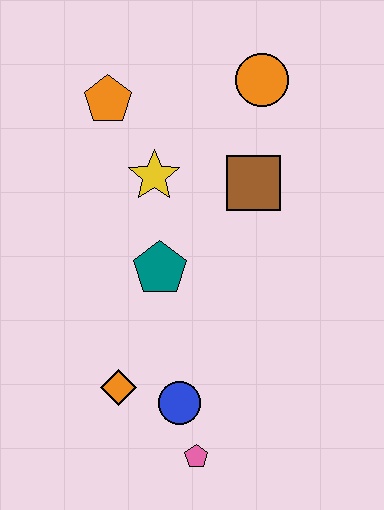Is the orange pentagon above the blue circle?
Yes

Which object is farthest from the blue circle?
The orange circle is farthest from the blue circle.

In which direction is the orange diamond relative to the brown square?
The orange diamond is below the brown square.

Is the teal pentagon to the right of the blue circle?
No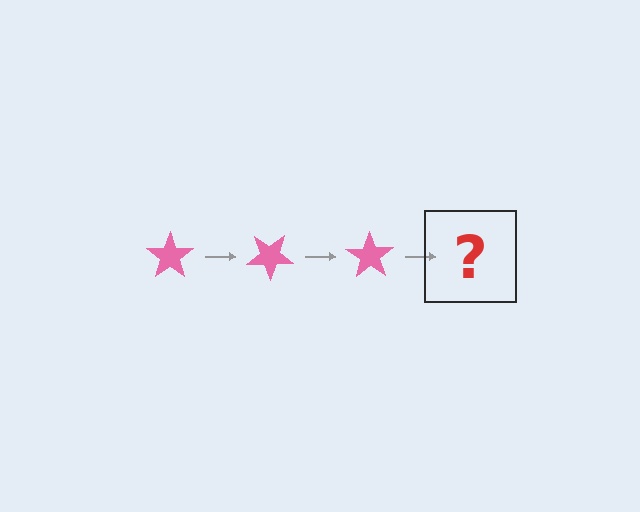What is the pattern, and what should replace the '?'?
The pattern is that the star rotates 35 degrees each step. The '?' should be a pink star rotated 105 degrees.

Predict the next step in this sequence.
The next step is a pink star rotated 105 degrees.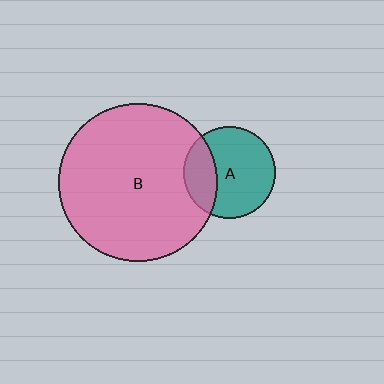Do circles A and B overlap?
Yes.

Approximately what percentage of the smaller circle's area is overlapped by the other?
Approximately 30%.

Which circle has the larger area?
Circle B (pink).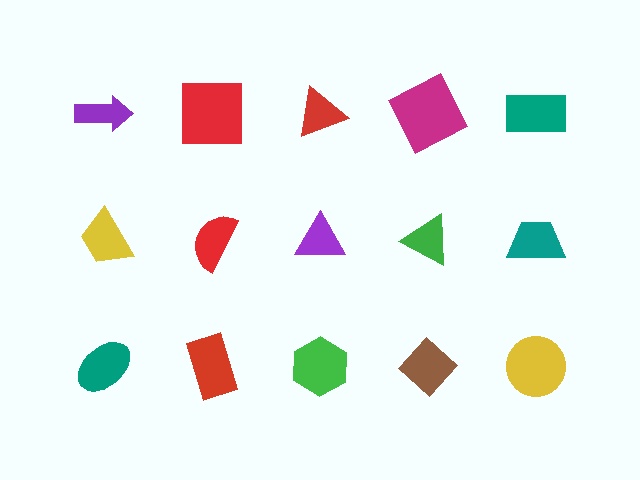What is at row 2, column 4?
A green triangle.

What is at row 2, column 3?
A purple triangle.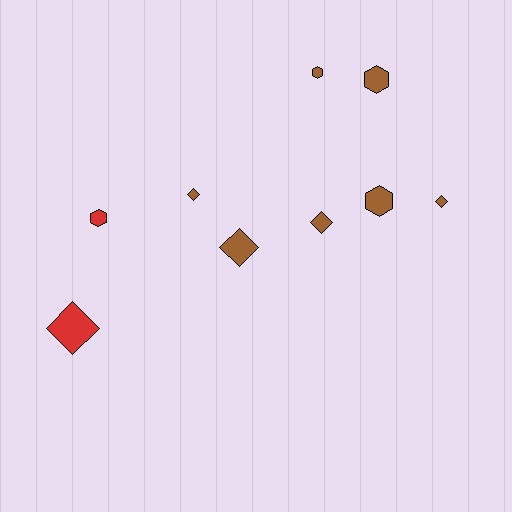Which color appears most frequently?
Brown, with 7 objects.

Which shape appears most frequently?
Diamond, with 5 objects.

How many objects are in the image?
There are 9 objects.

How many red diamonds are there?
There is 1 red diamond.